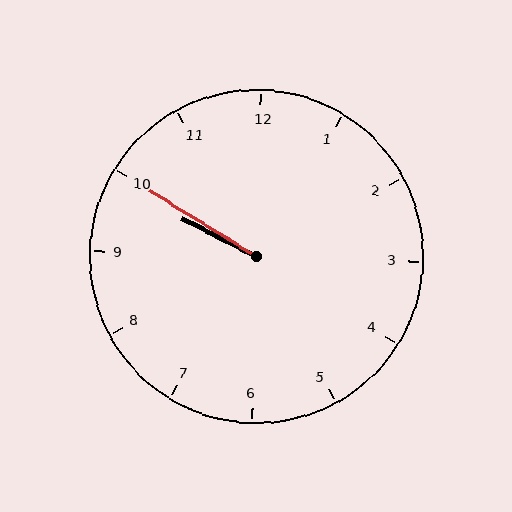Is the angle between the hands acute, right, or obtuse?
It is acute.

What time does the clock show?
9:50.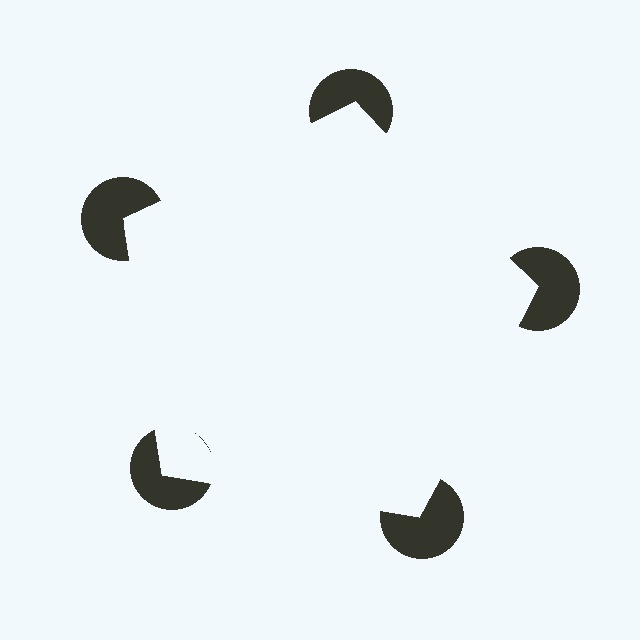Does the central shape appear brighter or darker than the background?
It typically appears slightly brighter than the background, even though no actual brightness change is drawn.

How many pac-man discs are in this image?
There are 5 — one at each vertex of the illusory pentagon.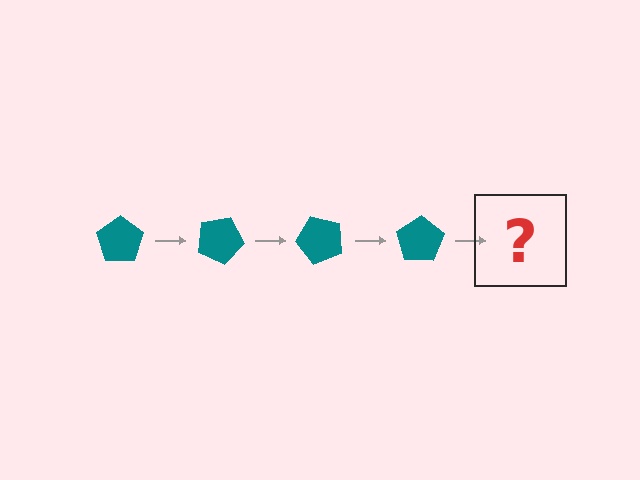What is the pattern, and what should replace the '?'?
The pattern is that the pentagon rotates 25 degrees each step. The '?' should be a teal pentagon rotated 100 degrees.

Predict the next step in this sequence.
The next step is a teal pentagon rotated 100 degrees.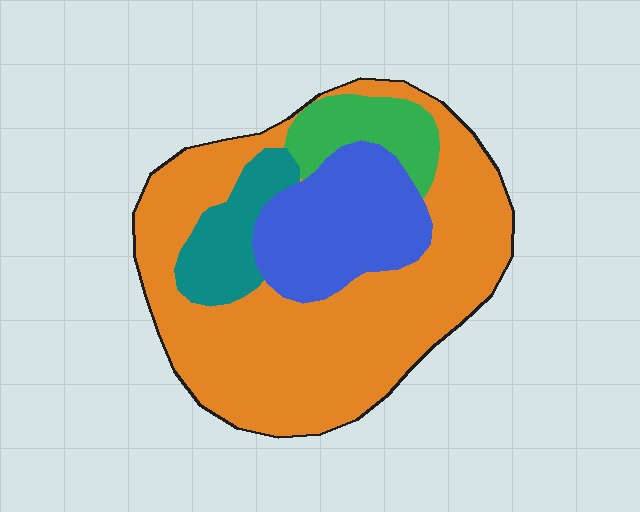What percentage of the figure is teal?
Teal takes up about one tenth (1/10) of the figure.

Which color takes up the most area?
Orange, at roughly 60%.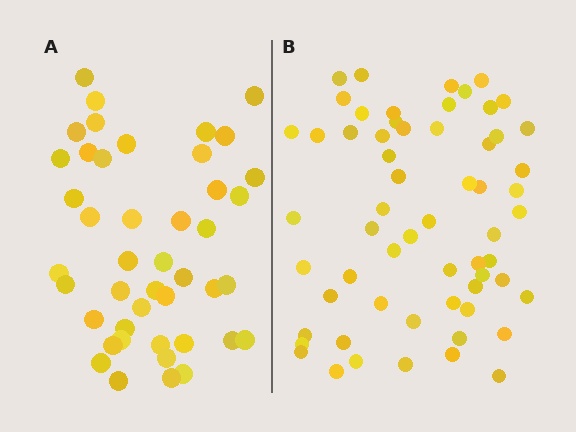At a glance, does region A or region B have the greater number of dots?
Region B (the right region) has more dots.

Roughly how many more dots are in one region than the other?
Region B has approximately 15 more dots than region A.